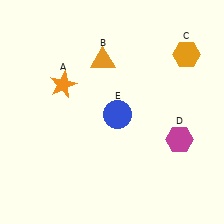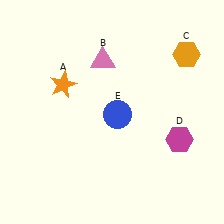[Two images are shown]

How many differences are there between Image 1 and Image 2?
There is 1 difference between the two images.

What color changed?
The triangle (B) changed from orange in Image 1 to pink in Image 2.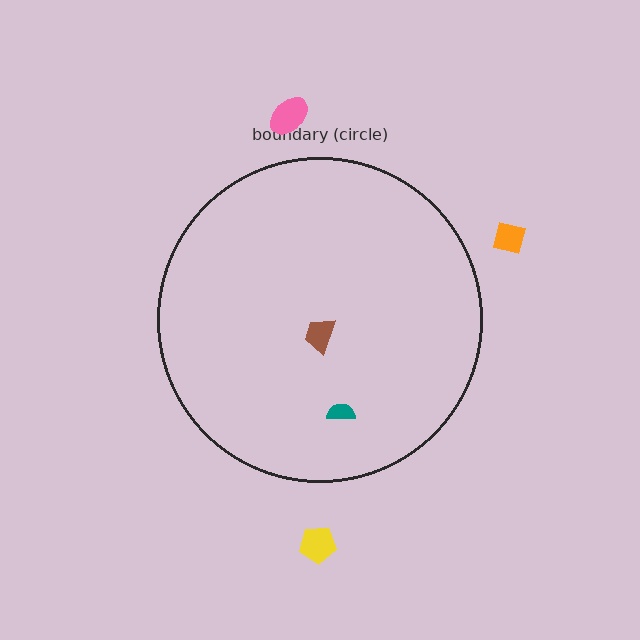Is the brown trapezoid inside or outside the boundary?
Inside.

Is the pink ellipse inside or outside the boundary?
Outside.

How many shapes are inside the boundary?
2 inside, 3 outside.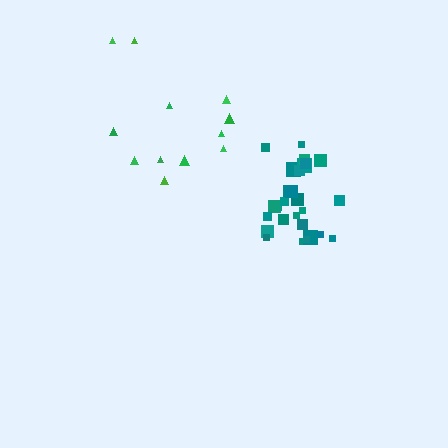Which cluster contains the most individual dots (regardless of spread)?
Teal (27).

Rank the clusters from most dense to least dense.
teal, green.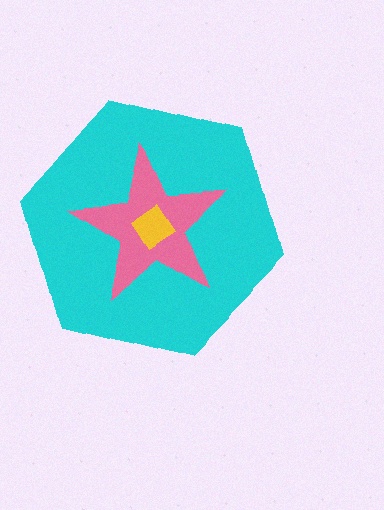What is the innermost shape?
The yellow diamond.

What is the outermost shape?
The cyan hexagon.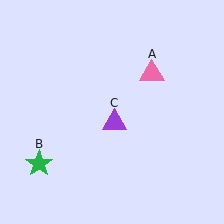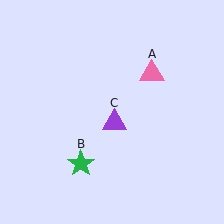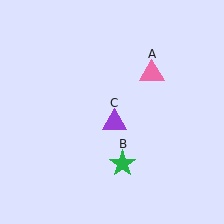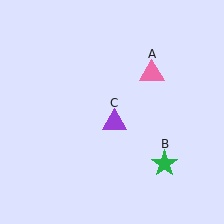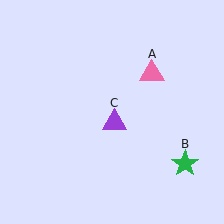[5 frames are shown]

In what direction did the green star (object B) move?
The green star (object B) moved right.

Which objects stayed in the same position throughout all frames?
Pink triangle (object A) and purple triangle (object C) remained stationary.